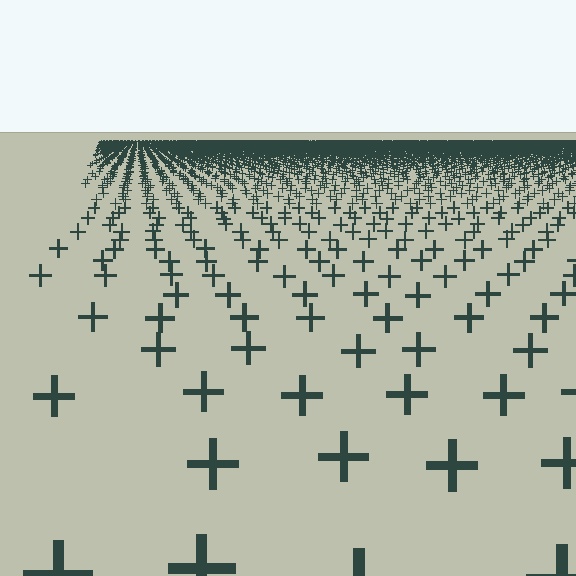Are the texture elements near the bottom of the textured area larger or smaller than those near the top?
Larger. Near the bottom, elements are closer to the viewer and appear at a bigger on-screen size.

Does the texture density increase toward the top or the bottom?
Density increases toward the top.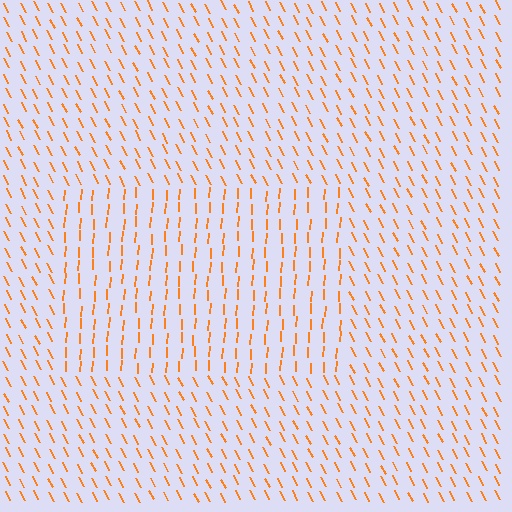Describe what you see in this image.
The image is filled with small orange line segments. A rectangle region in the image has lines oriented differently from the surrounding lines, creating a visible texture boundary.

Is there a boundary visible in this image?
Yes, there is a texture boundary formed by a change in line orientation.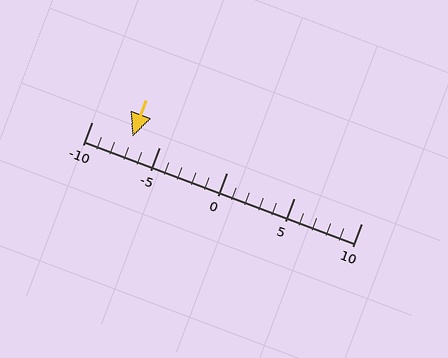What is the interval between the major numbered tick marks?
The major tick marks are spaced 5 units apart.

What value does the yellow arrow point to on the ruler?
The yellow arrow points to approximately -7.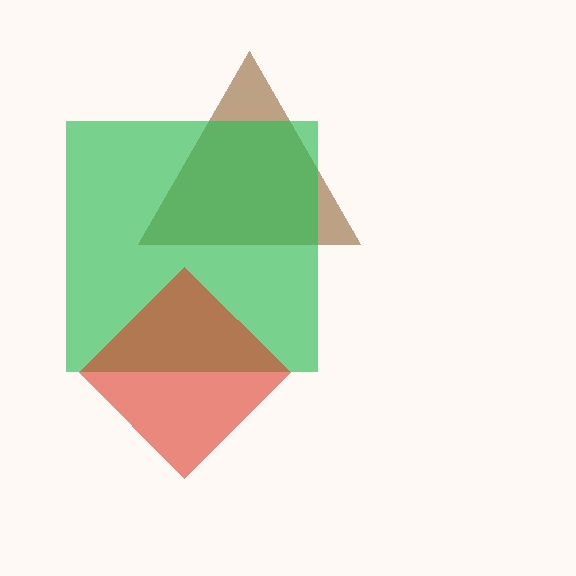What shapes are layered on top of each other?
The layered shapes are: a brown triangle, a green square, a red diamond.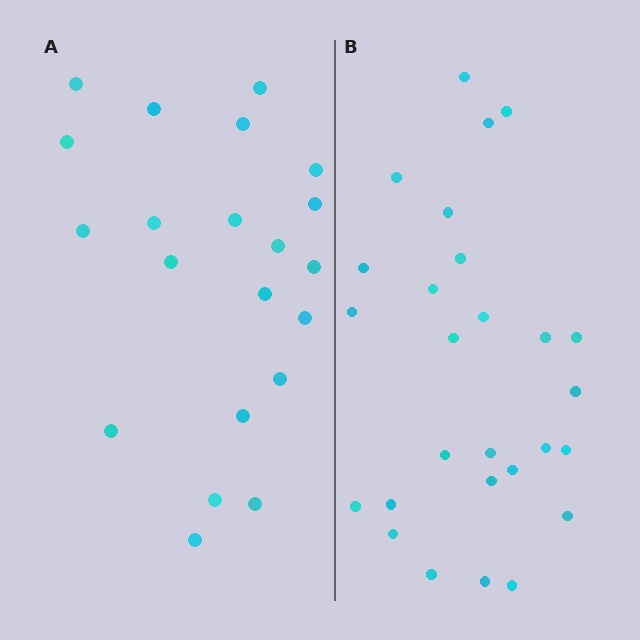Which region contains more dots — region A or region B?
Region B (the right region) has more dots.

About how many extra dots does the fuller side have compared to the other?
Region B has about 6 more dots than region A.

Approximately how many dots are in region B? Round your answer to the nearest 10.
About 30 dots. (The exact count is 27, which rounds to 30.)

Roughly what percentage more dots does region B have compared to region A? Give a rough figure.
About 30% more.